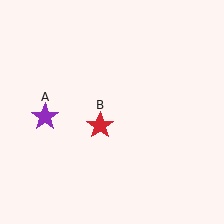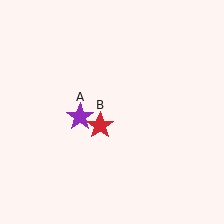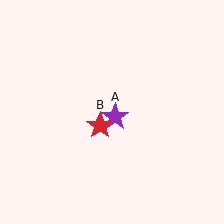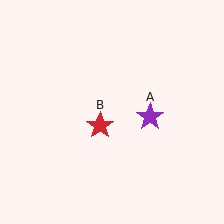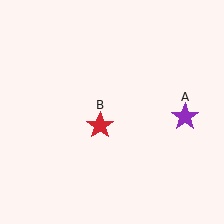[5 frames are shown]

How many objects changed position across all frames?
1 object changed position: purple star (object A).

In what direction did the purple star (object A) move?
The purple star (object A) moved right.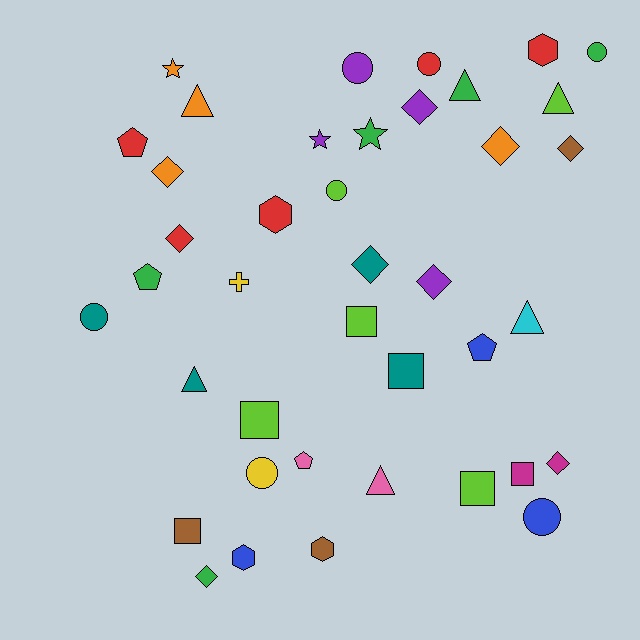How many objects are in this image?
There are 40 objects.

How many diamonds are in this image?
There are 9 diamonds.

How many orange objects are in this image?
There are 4 orange objects.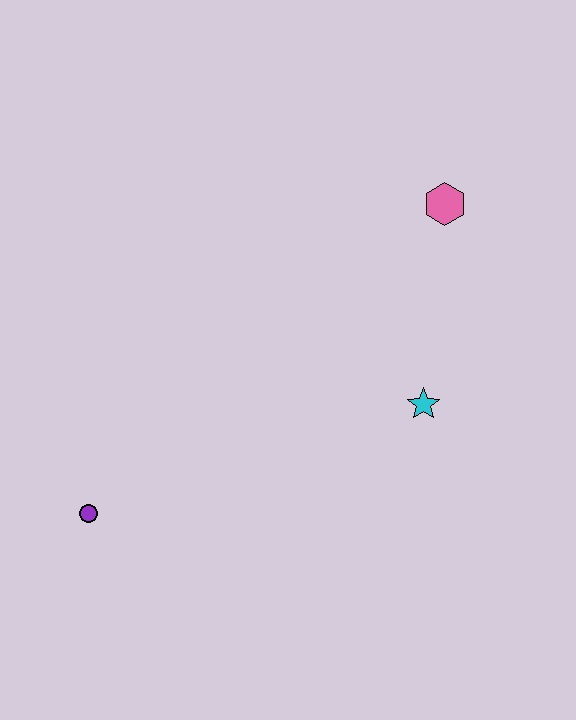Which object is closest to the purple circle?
The cyan star is closest to the purple circle.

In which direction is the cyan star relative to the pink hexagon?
The cyan star is below the pink hexagon.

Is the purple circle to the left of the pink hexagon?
Yes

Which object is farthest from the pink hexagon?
The purple circle is farthest from the pink hexagon.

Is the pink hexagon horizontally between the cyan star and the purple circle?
No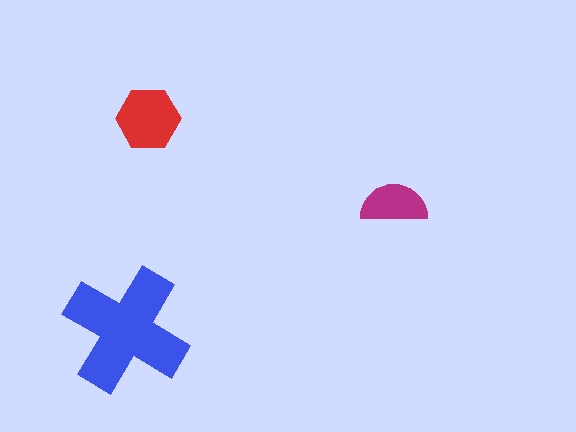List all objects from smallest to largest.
The magenta semicircle, the red hexagon, the blue cross.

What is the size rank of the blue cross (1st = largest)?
1st.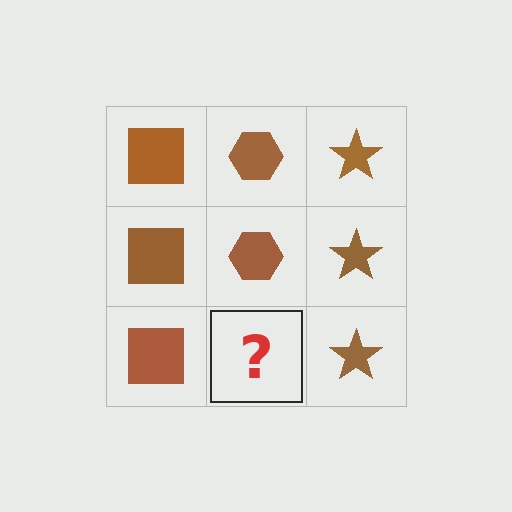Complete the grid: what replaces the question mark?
The question mark should be replaced with a brown hexagon.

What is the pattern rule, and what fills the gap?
The rule is that each column has a consistent shape. The gap should be filled with a brown hexagon.